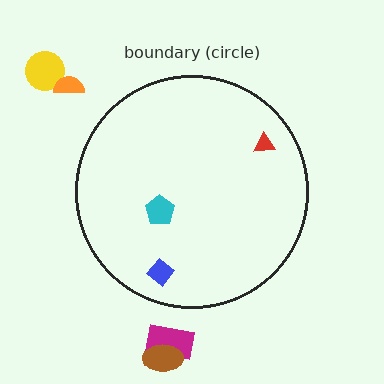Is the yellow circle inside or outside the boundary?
Outside.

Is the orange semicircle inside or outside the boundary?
Outside.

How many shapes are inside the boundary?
3 inside, 4 outside.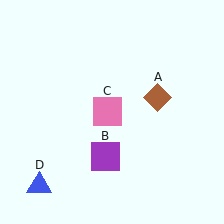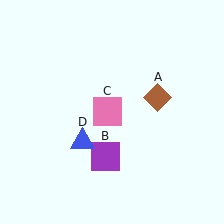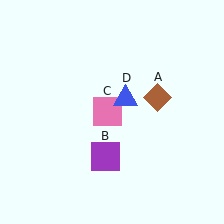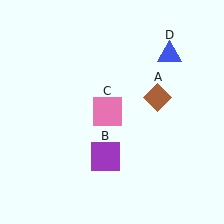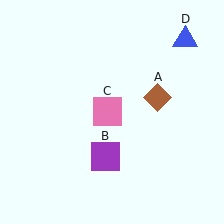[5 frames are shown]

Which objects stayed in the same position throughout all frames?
Brown diamond (object A) and purple square (object B) and pink square (object C) remained stationary.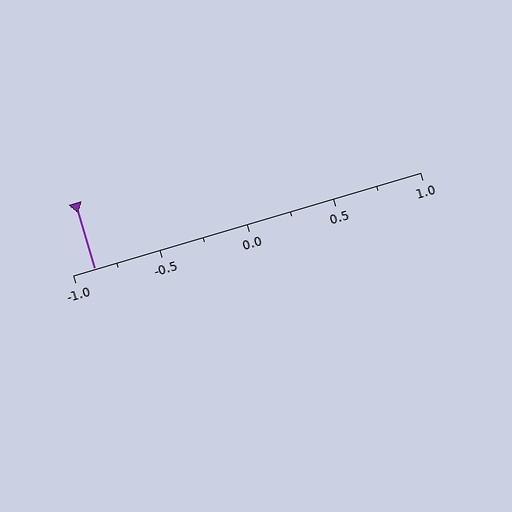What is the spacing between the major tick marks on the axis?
The major ticks are spaced 0.5 apart.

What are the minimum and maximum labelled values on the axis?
The axis runs from -1.0 to 1.0.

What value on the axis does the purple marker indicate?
The marker indicates approximately -0.88.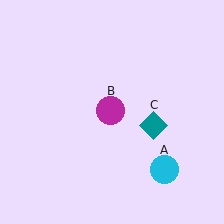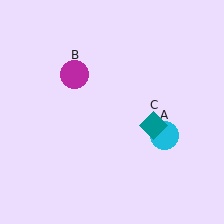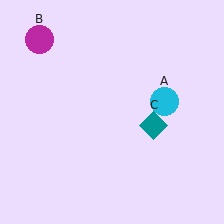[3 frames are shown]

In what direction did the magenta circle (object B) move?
The magenta circle (object B) moved up and to the left.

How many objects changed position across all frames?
2 objects changed position: cyan circle (object A), magenta circle (object B).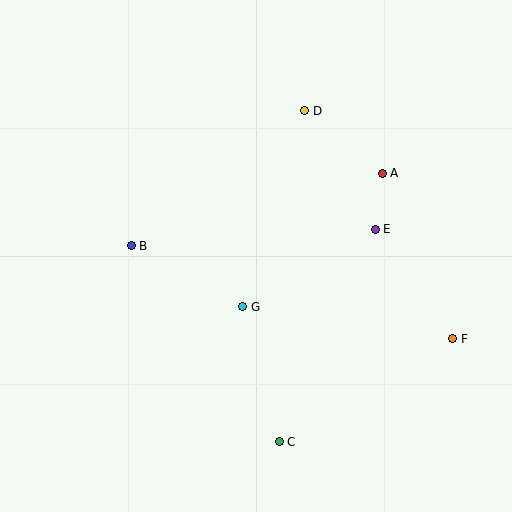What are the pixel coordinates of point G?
Point G is at (243, 307).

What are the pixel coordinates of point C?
Point C is at (279, 442).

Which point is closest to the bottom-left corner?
Point C is closest to the bottom-left corner.